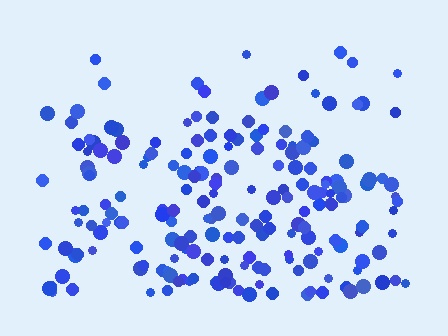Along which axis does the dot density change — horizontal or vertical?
Vertical.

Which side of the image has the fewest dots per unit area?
The top.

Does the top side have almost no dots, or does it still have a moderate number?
Still a moderate number, just noticeably fewer than the bottom.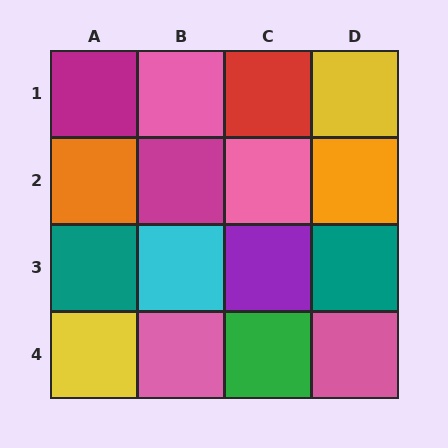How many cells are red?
1 cell is red.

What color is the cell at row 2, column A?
Orange.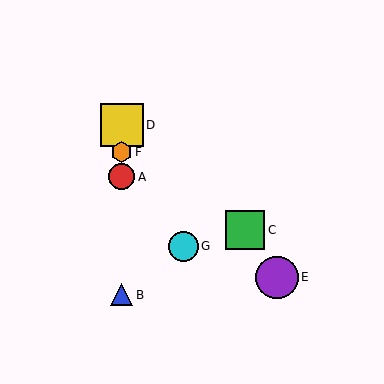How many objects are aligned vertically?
4 objects (A, B, D, F) are aligned vertically.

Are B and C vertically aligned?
No, B is at x≈122 and C is at x≈245.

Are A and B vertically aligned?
Yes, both are at x≈122.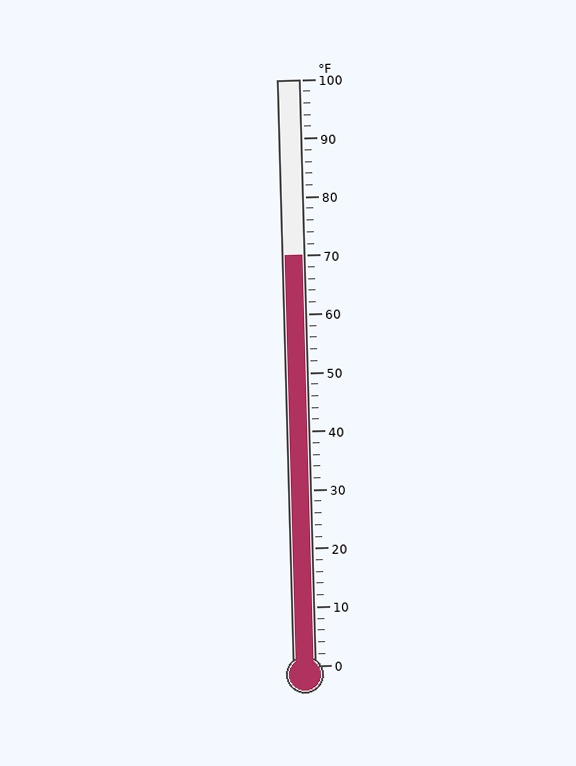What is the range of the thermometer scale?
The thermometer scale ranges from 0°F to 100°F.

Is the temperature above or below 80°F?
The temperature is below 80°F.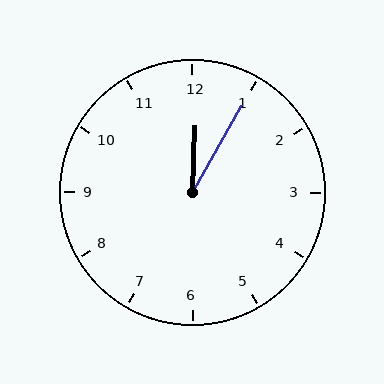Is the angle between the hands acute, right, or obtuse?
It is acute.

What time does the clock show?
12:05.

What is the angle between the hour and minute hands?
Approximately 28 degrees.